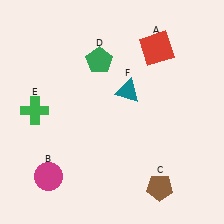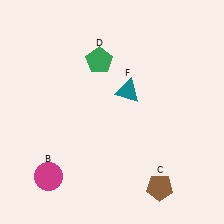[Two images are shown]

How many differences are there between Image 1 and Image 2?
There are 2 differences between the two images.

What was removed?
The red square (A), the green cross (E) were removed in Image 2.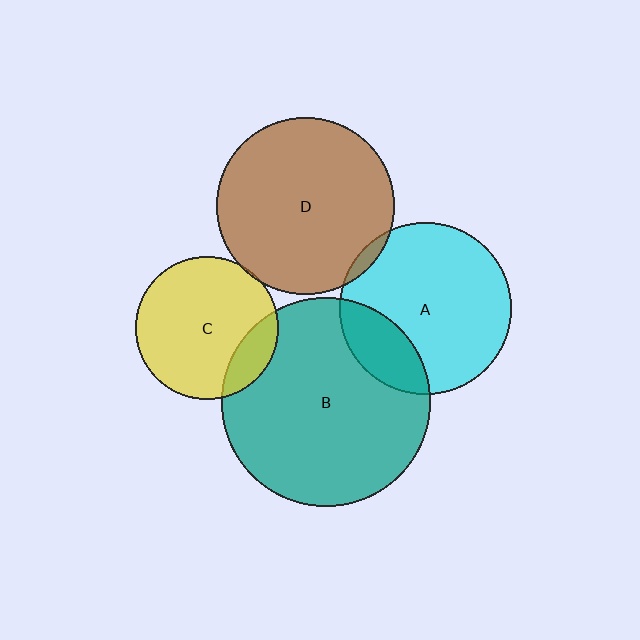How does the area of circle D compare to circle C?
Approximately 1.5 times.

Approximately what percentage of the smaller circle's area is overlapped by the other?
Approximately 15%.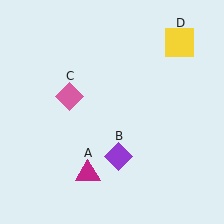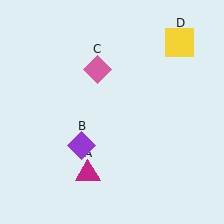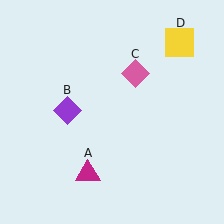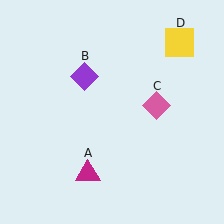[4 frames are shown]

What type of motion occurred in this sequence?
The purple diamond (object B), pink diamond (object C) rotated clockwise around the center of the scene.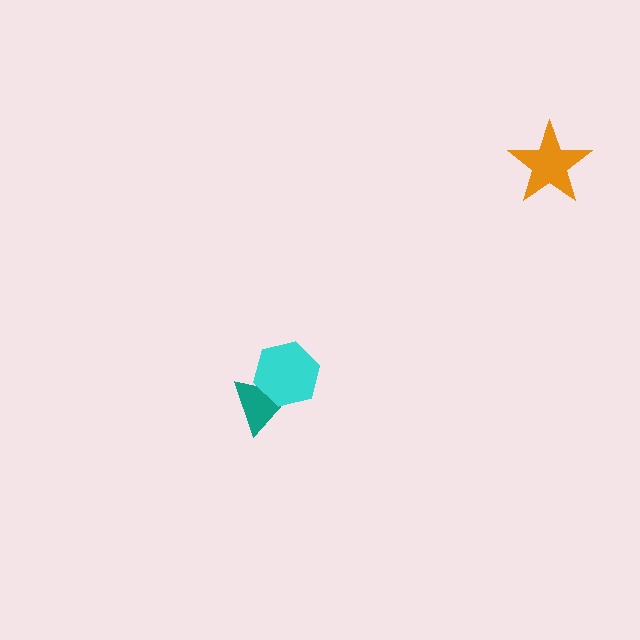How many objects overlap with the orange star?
0 objects overlap with the orange star.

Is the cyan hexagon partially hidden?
No, no other shape covers it.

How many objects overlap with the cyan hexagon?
1 object overlaps with the cyan hexagon.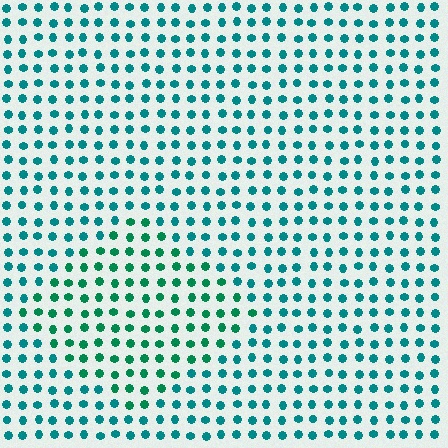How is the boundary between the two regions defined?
The boundary is defined purely by a slight shift in hue (about 26 degrees). Spacing, size, and orientation are identical on both sides.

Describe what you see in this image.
The image is filled with small teal elements in a uniform arrangement. A diamond-shaped region is visible where the elements are tinted to a slightly different hue, forming a subtle color boundary.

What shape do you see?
I see a diamond.